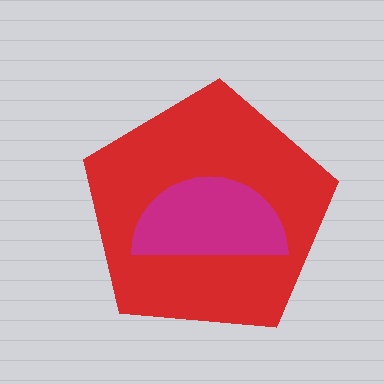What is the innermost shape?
The magenta semicircle.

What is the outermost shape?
The red pentagon.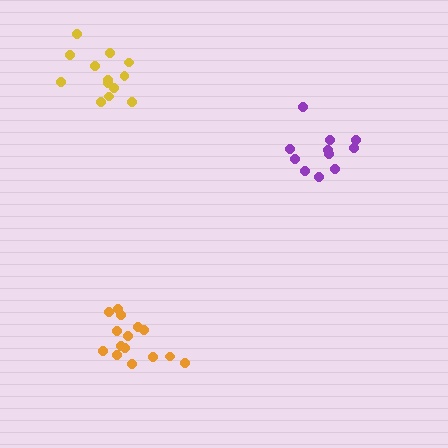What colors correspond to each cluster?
The clusters are colored: yellow, purple, orange.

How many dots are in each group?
Group 1: 13 dots, Group 2: 11 dots, Group 3: 15 dots (39 total).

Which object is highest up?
The yellow cluster is topmost.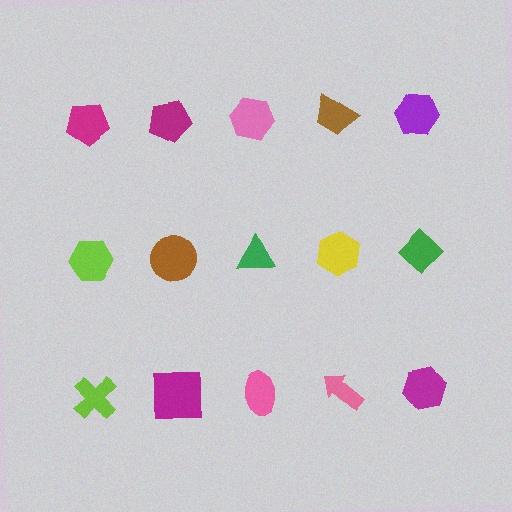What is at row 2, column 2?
A brown circle.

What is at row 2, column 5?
A green diamond.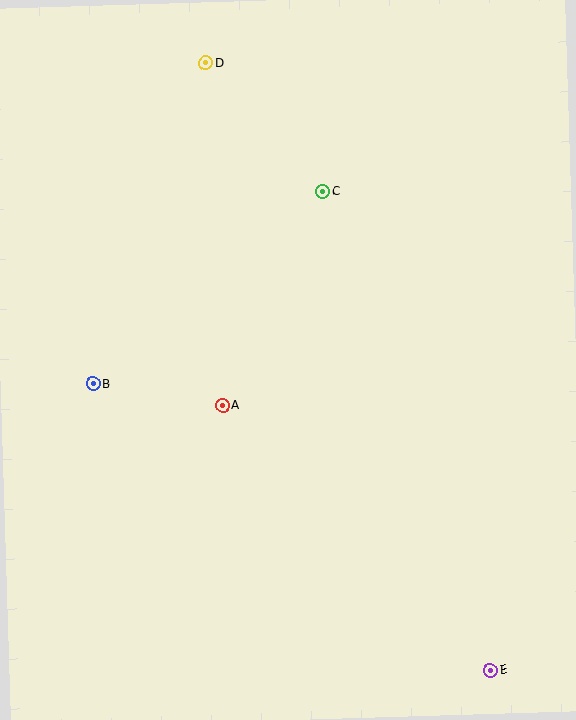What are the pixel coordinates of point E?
Point E is at (490, 670).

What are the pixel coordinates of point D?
Point D is at (205, 63).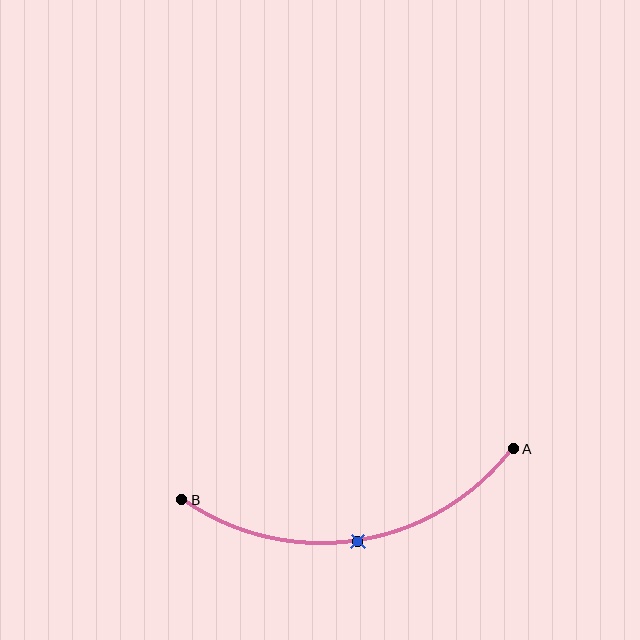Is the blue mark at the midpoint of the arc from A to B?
Yes. The blue mark lies on the arc at equal arc-length from both A and B — it is the arc midpoint.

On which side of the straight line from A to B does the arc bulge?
The arc bulges below the straight line connecting A and B.